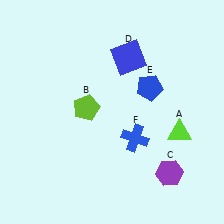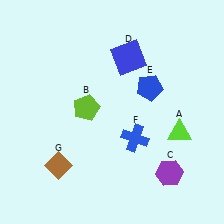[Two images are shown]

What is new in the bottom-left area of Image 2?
A brown diamond (G) was added in the bottom-left area of Image 2.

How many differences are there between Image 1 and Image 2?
There is 1 difference between the two images.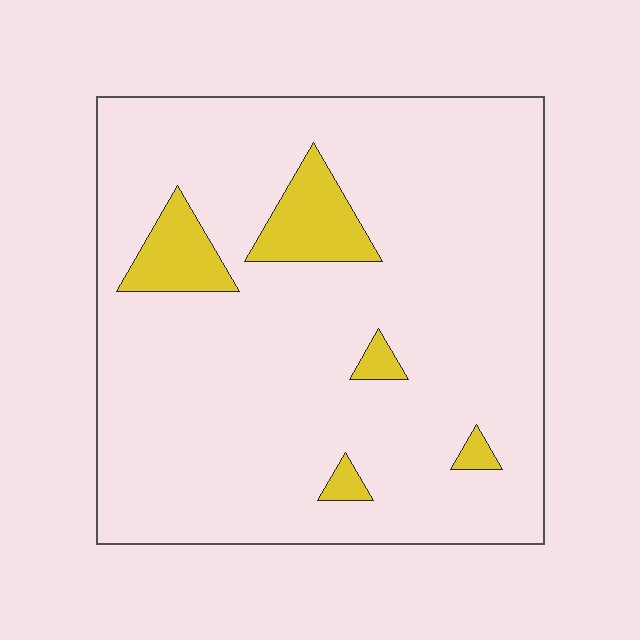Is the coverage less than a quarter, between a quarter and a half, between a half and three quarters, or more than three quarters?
Less than a quarter.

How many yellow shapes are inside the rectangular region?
5.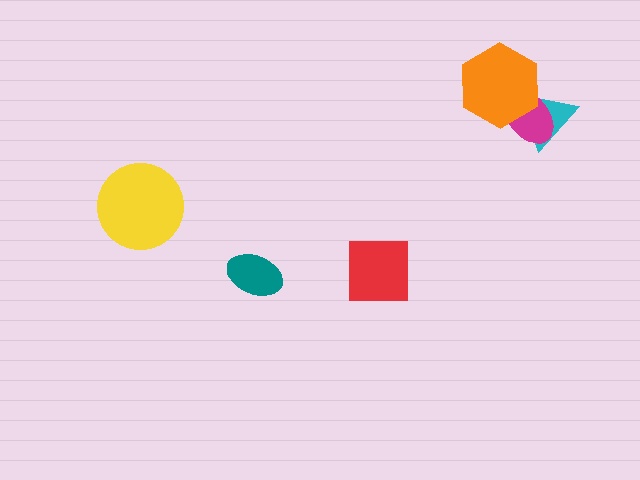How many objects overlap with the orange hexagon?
2 objects overlap with the orange hexagon.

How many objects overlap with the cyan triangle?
2 objects overlap with the cyan triangle.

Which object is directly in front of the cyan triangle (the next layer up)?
The magenta ellipse is directly in front of the cyan triangle.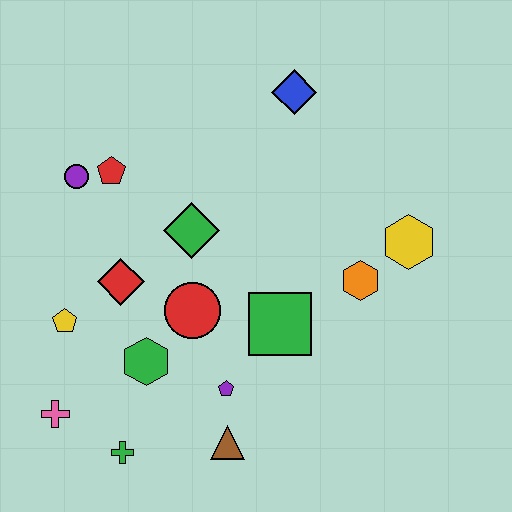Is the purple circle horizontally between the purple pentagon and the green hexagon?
No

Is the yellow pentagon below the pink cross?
No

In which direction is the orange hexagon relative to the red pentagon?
The orange hexagon is to the right of the red pentagon.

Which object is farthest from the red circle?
The blue diamond is farthest from the red circle.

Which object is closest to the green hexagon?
The red circle is closest to the green hexagon.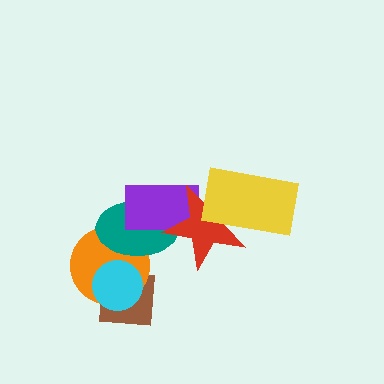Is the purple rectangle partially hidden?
Yes, it is partially covered by another shape.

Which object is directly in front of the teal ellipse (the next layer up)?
The purple rectangle is directly in front of the teal ellipse.